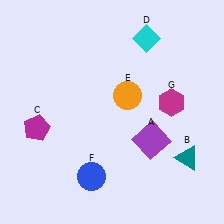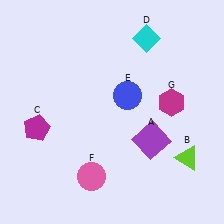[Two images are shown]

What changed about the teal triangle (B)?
In Image 1, B is teal. In Image 2, it changed to lime.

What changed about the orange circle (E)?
In Image 1, E is orange. In Image 2, it changed to blue.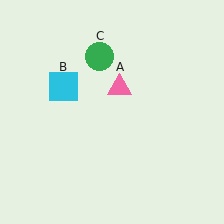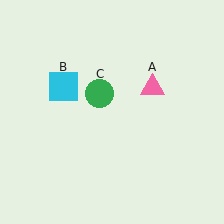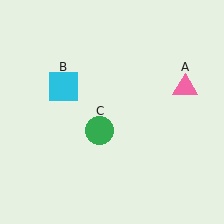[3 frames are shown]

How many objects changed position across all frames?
2 objects changed position: pink triangle (object A), green circle (object C).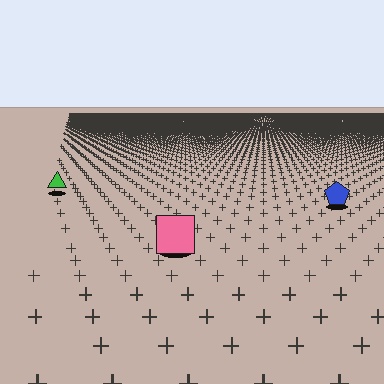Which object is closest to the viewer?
The pink square is closest. The texture marks near it are larger and more spread out.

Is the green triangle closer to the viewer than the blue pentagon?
No. The blue pentagon is closer — you can tell from the texture gradient: the ground texture is coarser near it.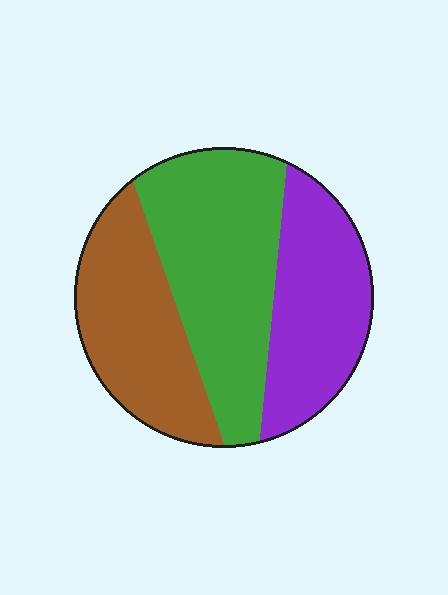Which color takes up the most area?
Green, at roughly 40%.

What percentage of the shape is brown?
Brown covers around 30% of the shape.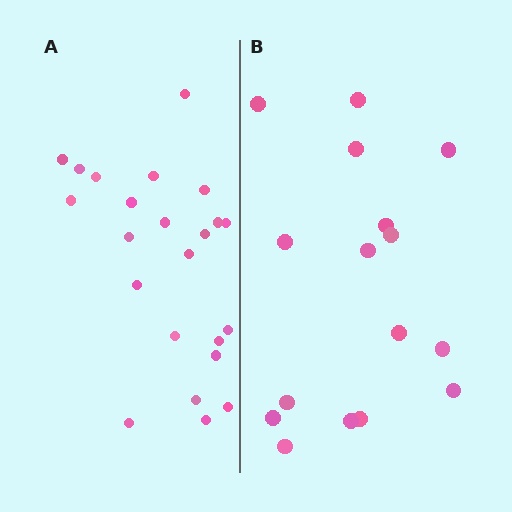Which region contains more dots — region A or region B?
Region A (the left region) has more dots.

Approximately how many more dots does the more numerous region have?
Region A has roughly 8 or so more dots than region B.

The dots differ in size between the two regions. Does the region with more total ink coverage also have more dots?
No. Region B has more total ink coverage because its dots are larger, but region A actually contains more individual dots. Total area can be misleading — the number of items is what matters here.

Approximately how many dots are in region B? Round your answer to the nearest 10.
About 20 dots. (The exact count is 16, which rounds to 20.)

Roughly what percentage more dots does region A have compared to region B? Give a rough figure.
About 45% more.